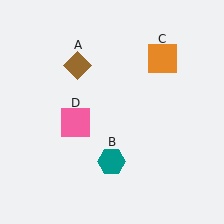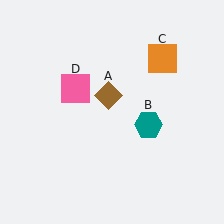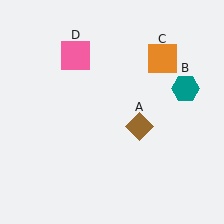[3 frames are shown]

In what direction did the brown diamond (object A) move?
The brown diamond (object A) moved down and to the right.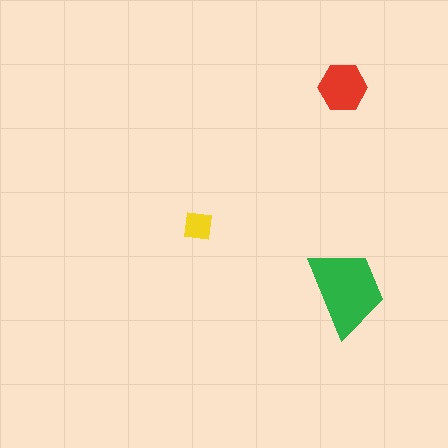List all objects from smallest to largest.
The yellow square, the red hexagon, the green trapezoid.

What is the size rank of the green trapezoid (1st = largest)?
1st.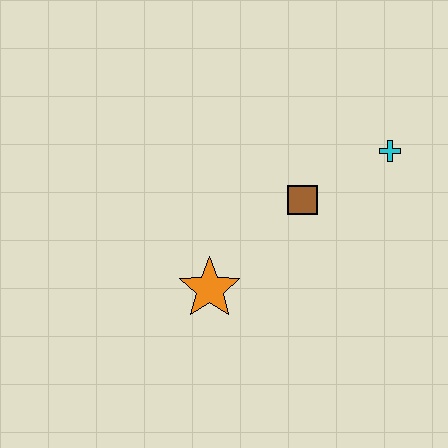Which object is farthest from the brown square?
The orange star is farthest from the brown square.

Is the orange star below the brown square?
Yes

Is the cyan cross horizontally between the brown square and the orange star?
No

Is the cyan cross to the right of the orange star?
Yes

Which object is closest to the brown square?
The cyan cross is closest to the brown square.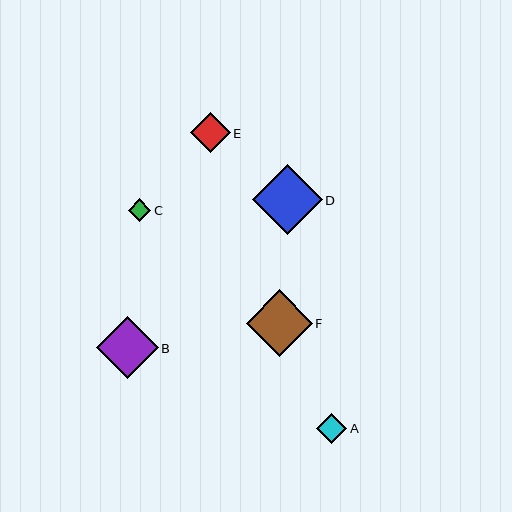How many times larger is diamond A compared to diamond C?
Diamond A is approximately 1.3 times the size of diamond C.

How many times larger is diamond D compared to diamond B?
Diamond D is approximately 1.1 times the size of diamond B.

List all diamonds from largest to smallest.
From largest to smallest: D, F, B, E, A, C.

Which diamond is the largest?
Diamond D is the largest with a size of approximately 70 pixels.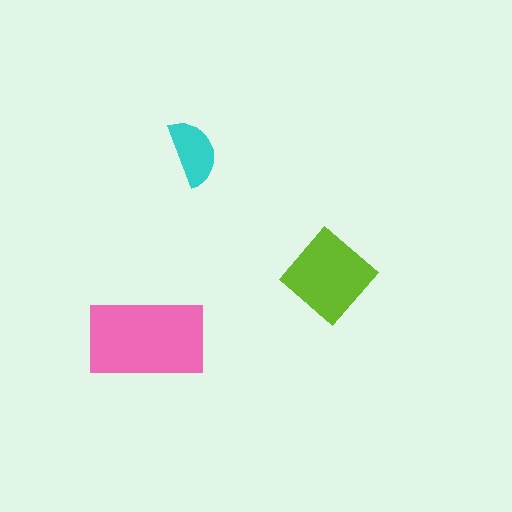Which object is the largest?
The pink rectangle.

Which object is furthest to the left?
The pink rectangle is leftmost.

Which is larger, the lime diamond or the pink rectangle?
The pink rectangle.